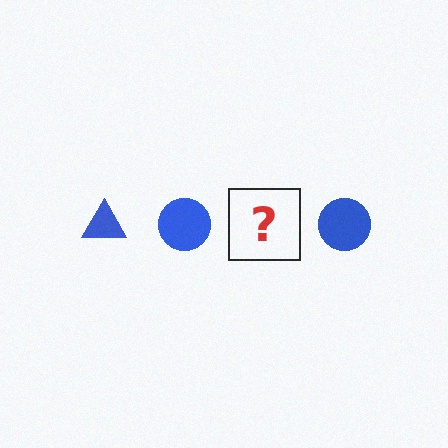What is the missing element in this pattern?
The missing element is a blue triangle.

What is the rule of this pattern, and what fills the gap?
The rule is that the pattern cycles through triangle, circle shapes in blue. The gap should be filled with a blue triangle.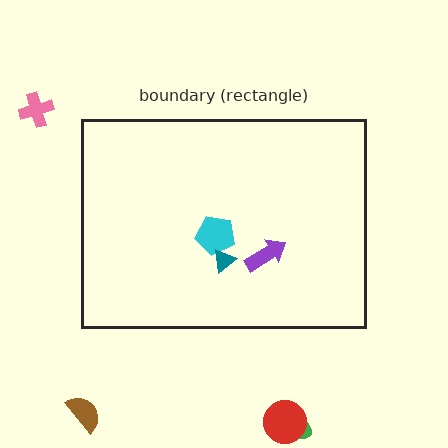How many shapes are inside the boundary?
3 inside, 4 outside.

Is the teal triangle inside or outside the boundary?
Inside.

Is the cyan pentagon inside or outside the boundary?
Inside.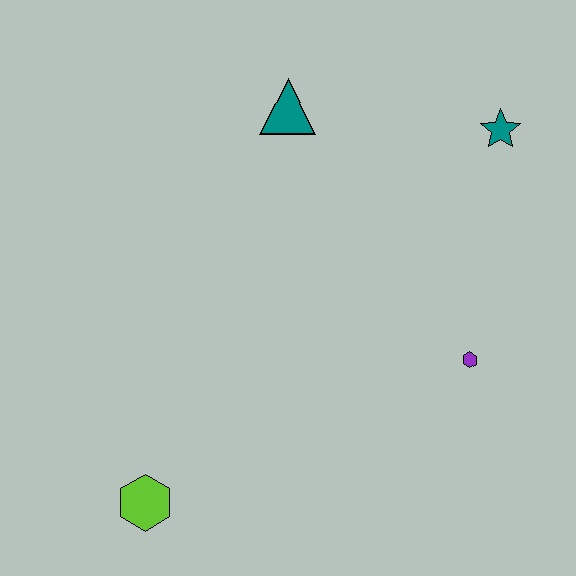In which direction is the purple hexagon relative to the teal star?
The purple hexagon is below the teal star.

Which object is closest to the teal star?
The teal triangle is closest to the teal star.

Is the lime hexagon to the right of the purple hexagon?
No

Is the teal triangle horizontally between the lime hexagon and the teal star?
Yes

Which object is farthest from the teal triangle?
The lime hexagon is farthest from the teal triangle.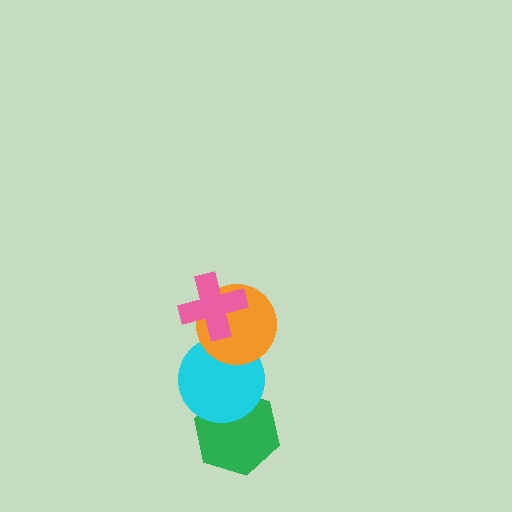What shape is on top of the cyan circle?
The orange circle is on top of the cyan circle.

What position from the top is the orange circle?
The orange circle is 2nd from the top.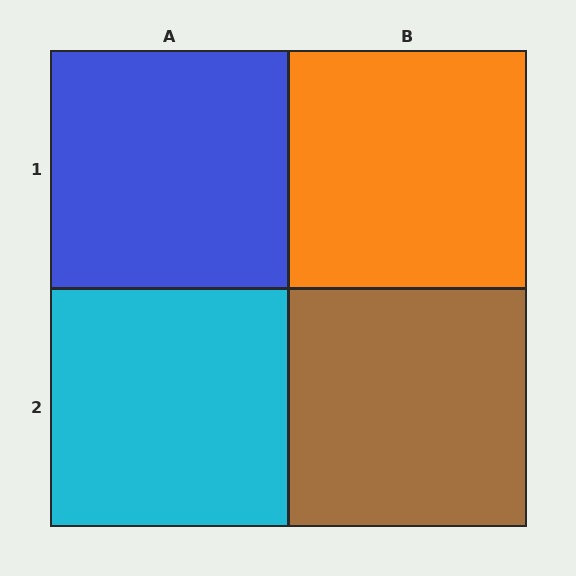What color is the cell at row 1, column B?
Orange.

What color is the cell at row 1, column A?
Blue.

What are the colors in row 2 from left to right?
Cyan, brown.